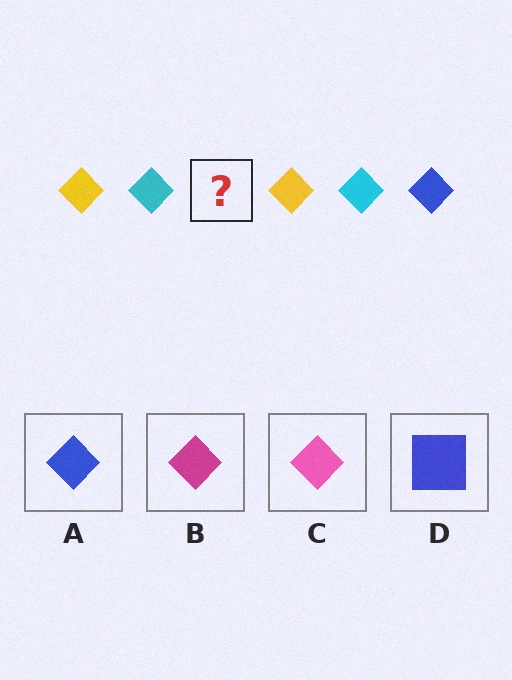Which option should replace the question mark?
Option A.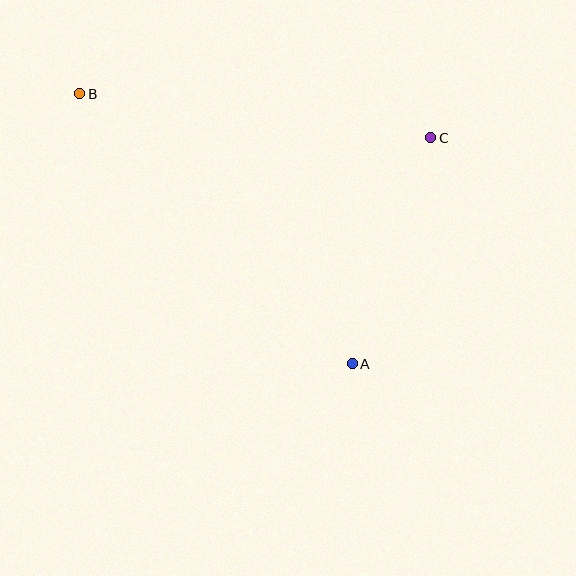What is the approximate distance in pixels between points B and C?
The distance between B and C is approximately 354 pixels.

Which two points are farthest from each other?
Points A and B are farthest from each other.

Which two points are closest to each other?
Points A and C are closest to each other.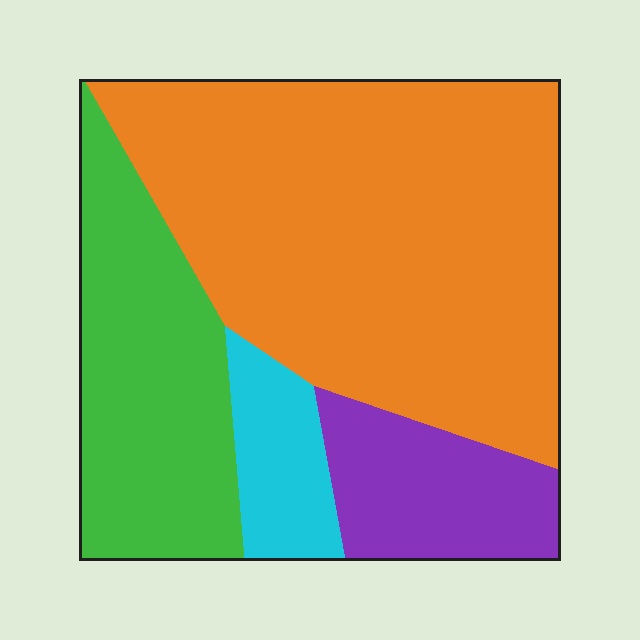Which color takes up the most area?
Orange, at roughly 55%.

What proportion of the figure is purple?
Purple takes up about one eighth (1/8) of the figure.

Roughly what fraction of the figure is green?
Green covers roughly 25% of the figure.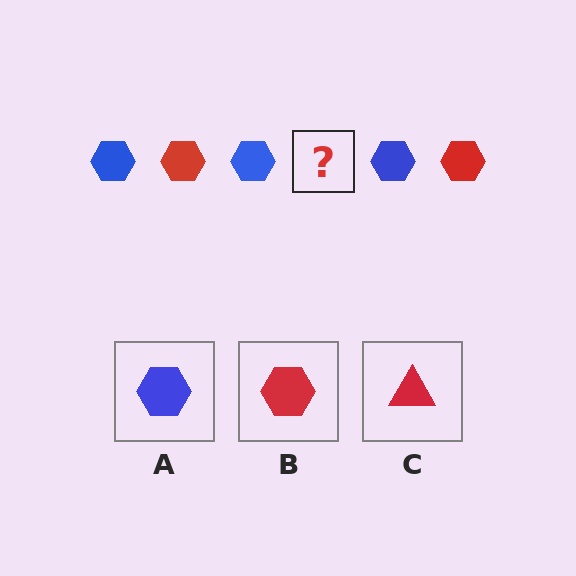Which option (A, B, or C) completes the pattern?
B.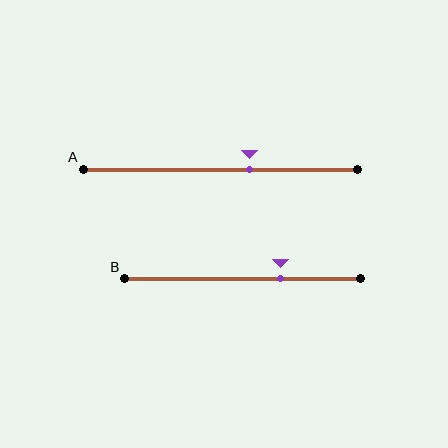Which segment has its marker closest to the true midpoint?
Segment A has its marker closest to the true midpoint.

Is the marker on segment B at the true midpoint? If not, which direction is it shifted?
No, the marker on segment B is shifted to the right by about 16% of the segment length.